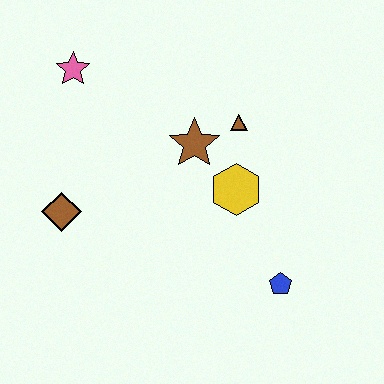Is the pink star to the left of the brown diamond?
No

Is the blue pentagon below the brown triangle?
Yes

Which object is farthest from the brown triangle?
The brown diamond is farthest from the brown triangle.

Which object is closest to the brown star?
The brown triangle is closest to the brown star.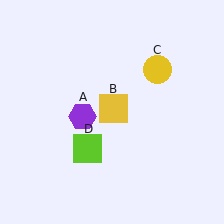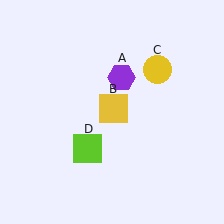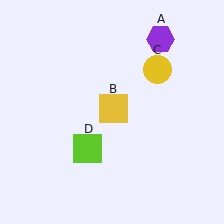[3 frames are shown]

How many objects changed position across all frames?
1 object changed position: purple hexagon (object A).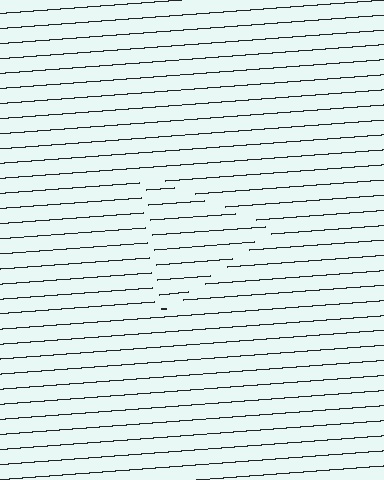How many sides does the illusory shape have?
3 sides — the line-ends trace a triangle.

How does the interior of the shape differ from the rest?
The interior of the shape contains the same grating, shifted by half a period — the contour is defined by the phase discontinuity where line-ends from the inner and outer gratings abut.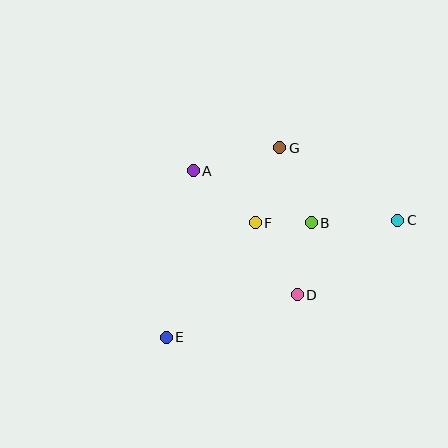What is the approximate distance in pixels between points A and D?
The distance between A and D is approximately 162 pixels.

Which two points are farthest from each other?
Points C and E are farthest from each other.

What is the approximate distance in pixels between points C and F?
The distance between C and F is approximately 143 pixels.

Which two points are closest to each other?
Points B and F are closest to each other.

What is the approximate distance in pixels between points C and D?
The distance between C and D is approximately 125 pixels.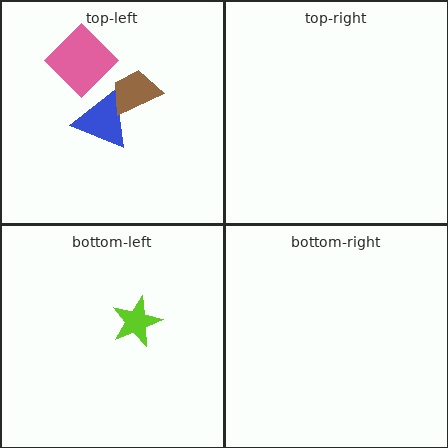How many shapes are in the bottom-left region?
1.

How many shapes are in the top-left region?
3.